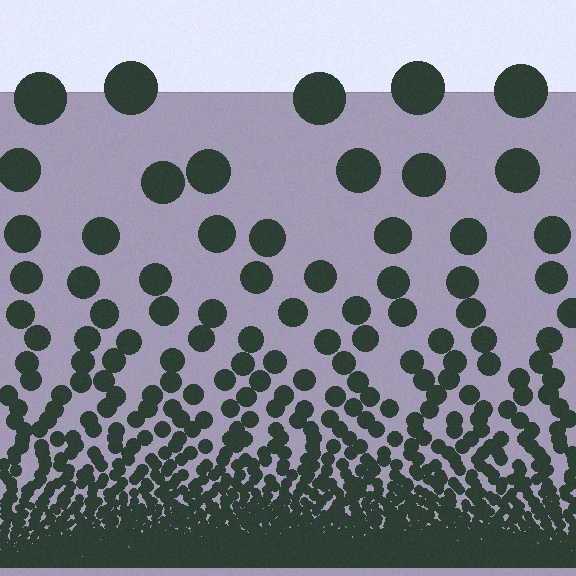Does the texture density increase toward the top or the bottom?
Density increases toward the bottom.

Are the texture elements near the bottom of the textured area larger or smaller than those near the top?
Smaller. The gradient is inverted — elements near the bottom are smaller and denser.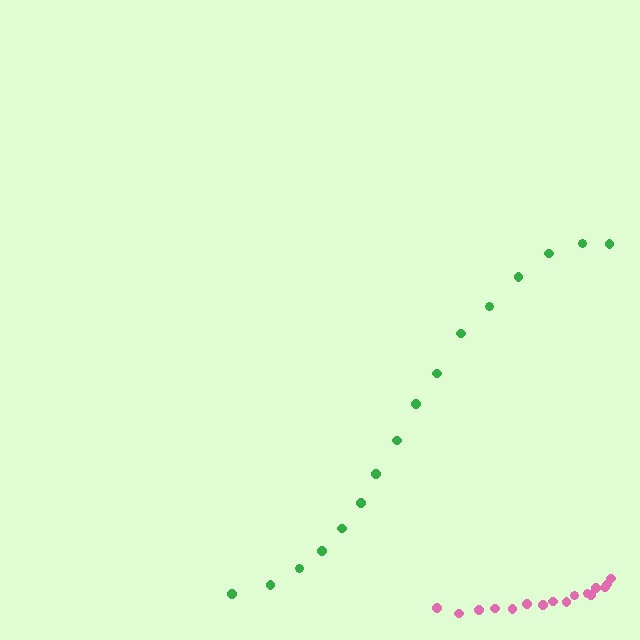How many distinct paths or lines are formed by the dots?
There are 2 distinct paths.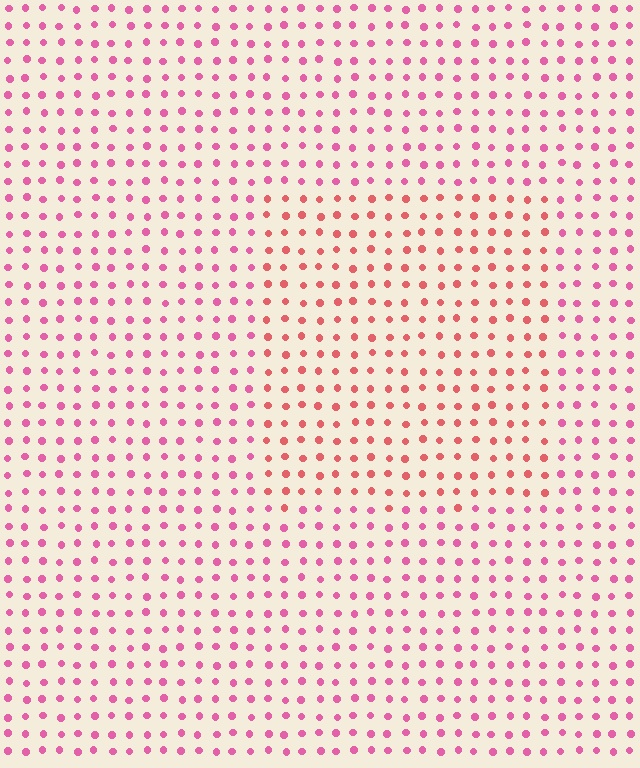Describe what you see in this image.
The image is filled with small pink elements in a uniform arrangement. A rectangle-shaped region is visible where the elements are tinted to a slightly different hue, forming a subtle color boundary.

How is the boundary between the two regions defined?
The boundary is defined purely by a slight shift in hue (about 30 degrees). Spacing, size, and orientation are identical on both sides.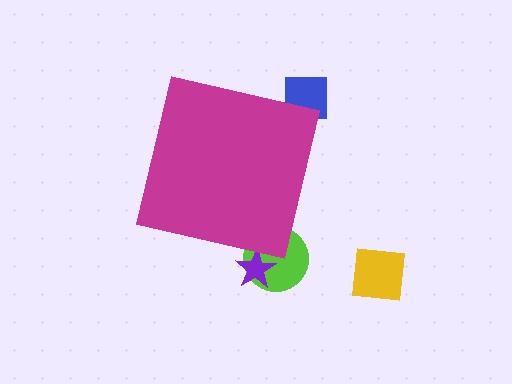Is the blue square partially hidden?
Yes, the blue square is partially hidden behind the magenta square.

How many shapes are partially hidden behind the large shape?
3 shapes are partially hidden.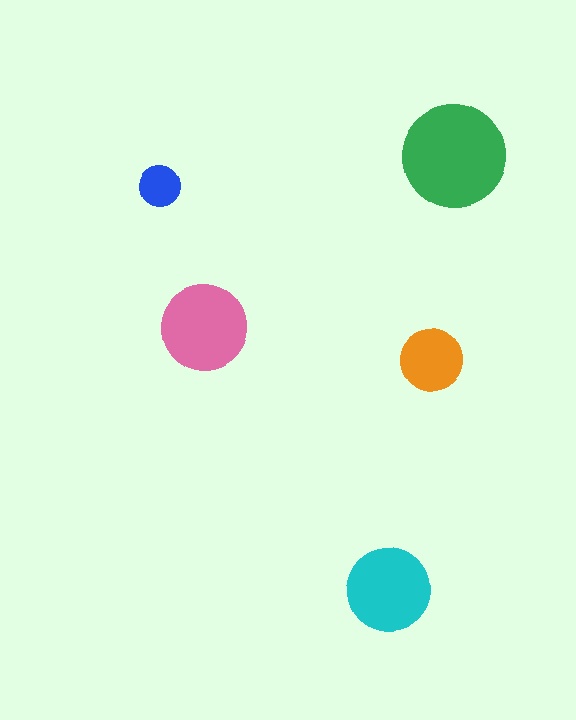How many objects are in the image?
There are 5 objects in the image.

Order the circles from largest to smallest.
the green one, the pink one, the cyan one, the orange one, the blue one.